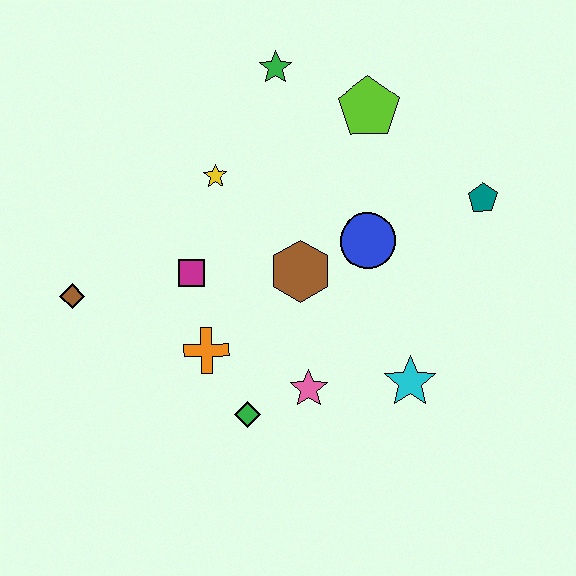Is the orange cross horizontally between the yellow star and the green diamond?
No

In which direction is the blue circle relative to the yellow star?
The blue circle is to the right of the yellow star.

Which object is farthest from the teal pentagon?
The brown diamond is farthest from the teal pentagon.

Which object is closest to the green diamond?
The pink star is closest to the green diamond.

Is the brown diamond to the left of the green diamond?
Yes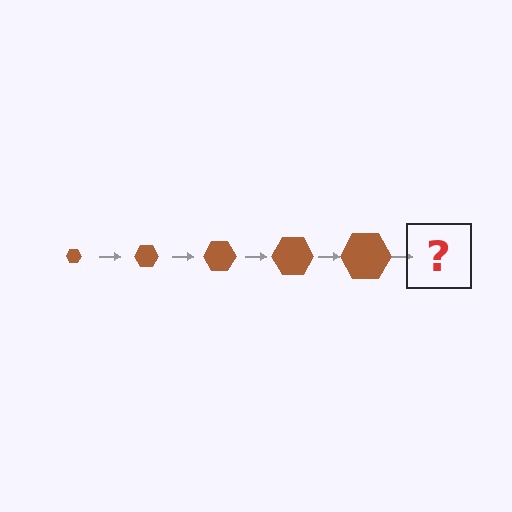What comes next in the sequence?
The next element should be a brown hexagon, larger than the previous one.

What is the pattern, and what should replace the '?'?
The pattern is that the hexagon gets progressively larger each step. The '?' should be a brown hexagon, larger than the previous one.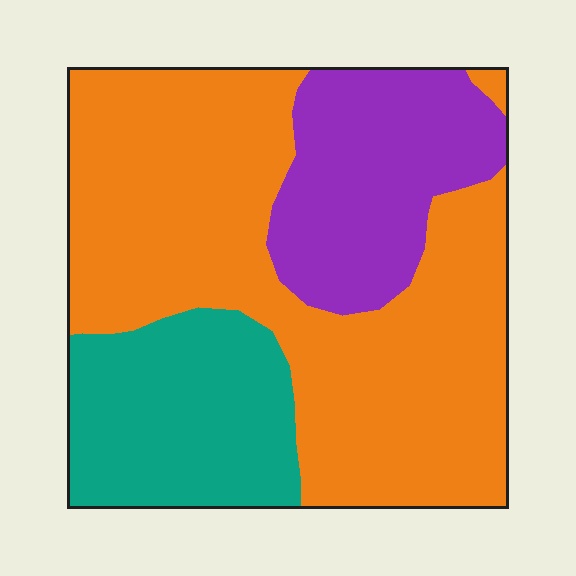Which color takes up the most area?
Orange, at roughly 55%.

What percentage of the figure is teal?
Teal takes up between a sixth and a third of the figure.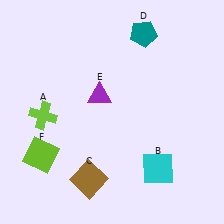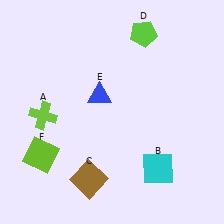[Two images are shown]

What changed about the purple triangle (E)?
In Image 1, E is purple. In Image 2, it changed to blue.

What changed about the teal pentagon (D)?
In Image 1, D is teal. In Image 2, it changed to lime.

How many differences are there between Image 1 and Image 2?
There are 2 differences between the two images.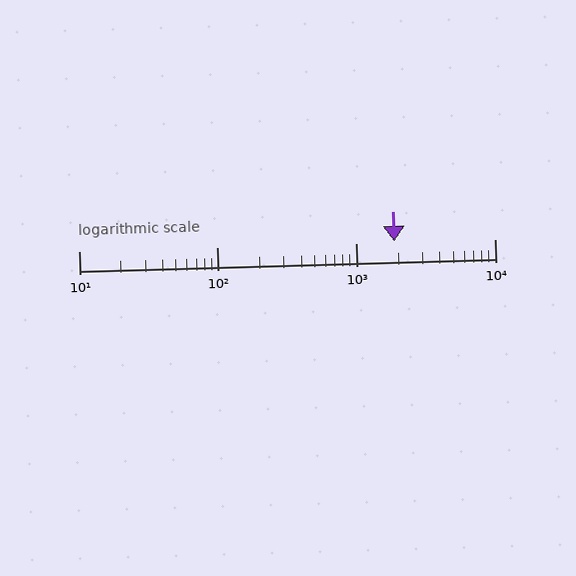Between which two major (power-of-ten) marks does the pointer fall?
The pointer is between 1000 and 10000.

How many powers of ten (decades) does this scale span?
The scale spans 3 decades, from 10 to 10000.